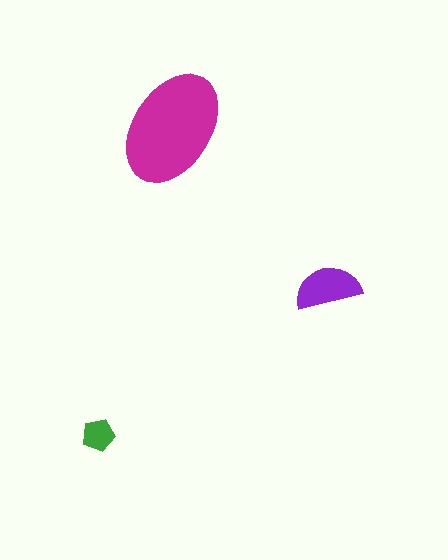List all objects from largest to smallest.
The magenta ellipse, the purple semicircle, the green pentagon.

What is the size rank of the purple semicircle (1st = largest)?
2nd.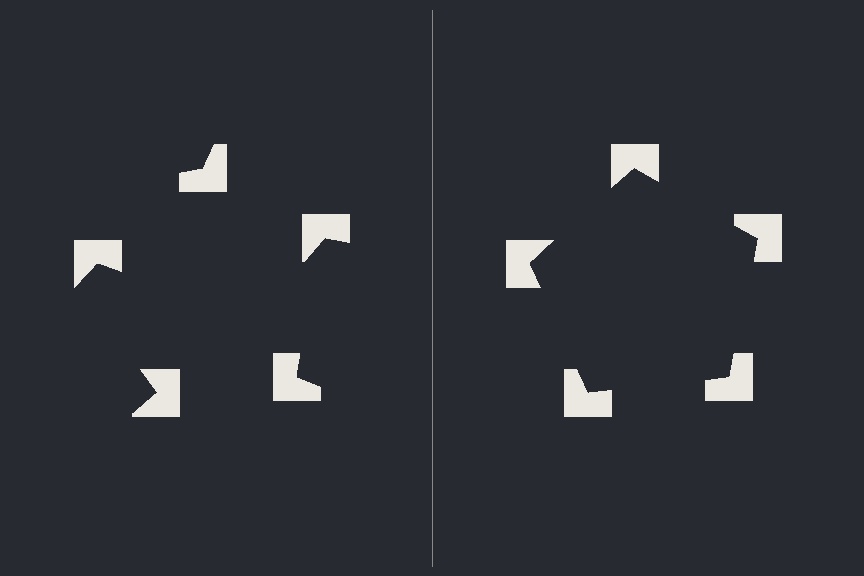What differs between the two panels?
The notched squares are positioned identically on both sides; only the wedge orientations differ. On the right they align to a pentagon; on the left they are misaligned.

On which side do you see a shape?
An illusory pentagon appears on the right side. On the left side the wedge cuts are rotated, so no coherent shape forms.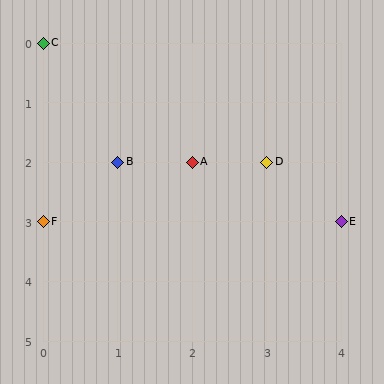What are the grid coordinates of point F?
Point F is at grid coordinates (0, 3).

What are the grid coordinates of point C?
Point C is at grid coordinates (0, 0).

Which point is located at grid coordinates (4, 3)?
Point E is at (4, 3).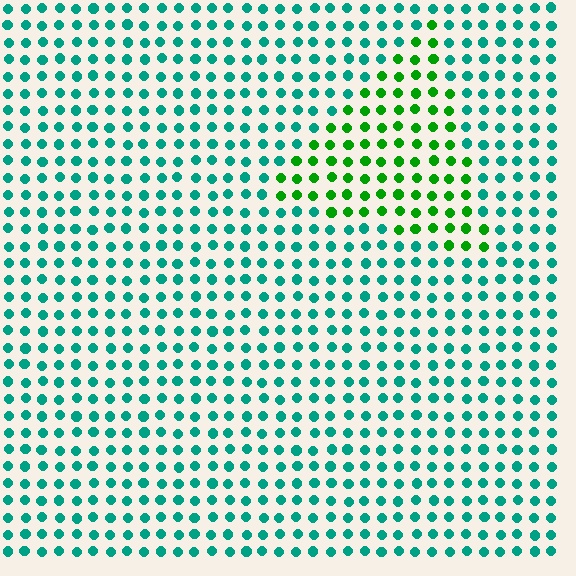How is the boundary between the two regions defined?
The boundary is defined purely by a slight shift in hue (about 49 degrees). Spacing, size, and orientation are identical on both sides.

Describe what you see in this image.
The image is filled with small teal elements in a uniform arrangement. A triangle-shaped region is visible where the elements are tinted to a slightly different hue, forming a subtle color boundary.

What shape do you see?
I see a triangle.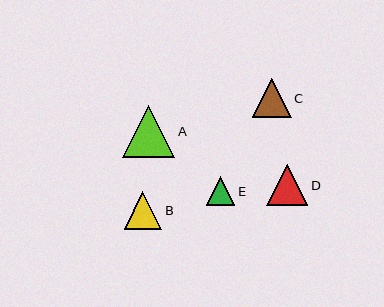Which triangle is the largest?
Triangle A is the largest with a size of approximately 52 pixels.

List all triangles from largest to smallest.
From largest to smallest: A, D, C, B, E.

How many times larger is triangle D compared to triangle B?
Triangle D is approximately 1.1 times the size of triangle B.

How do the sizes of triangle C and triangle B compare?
Triangle C and triangle B are approximately the same size.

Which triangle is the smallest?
Triangle E is the smallest with a size of approximately 28 pixels.